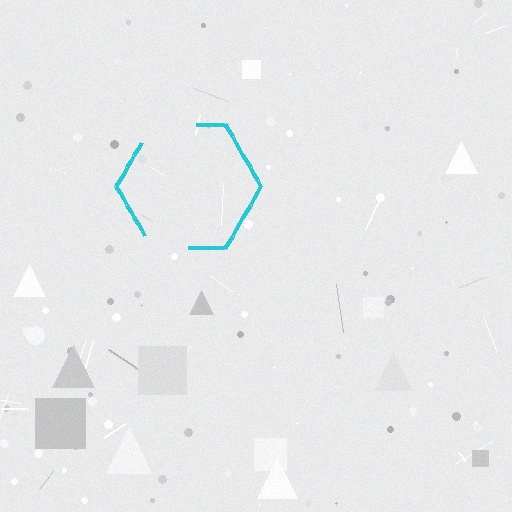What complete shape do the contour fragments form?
The contour fragments form a hexagon.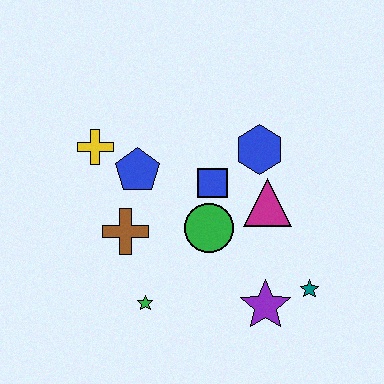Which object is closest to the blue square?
The green circle is closest to the blue square.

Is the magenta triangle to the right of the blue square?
Yes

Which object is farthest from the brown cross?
The teal star is farthest from the brown cross.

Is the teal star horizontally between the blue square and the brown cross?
No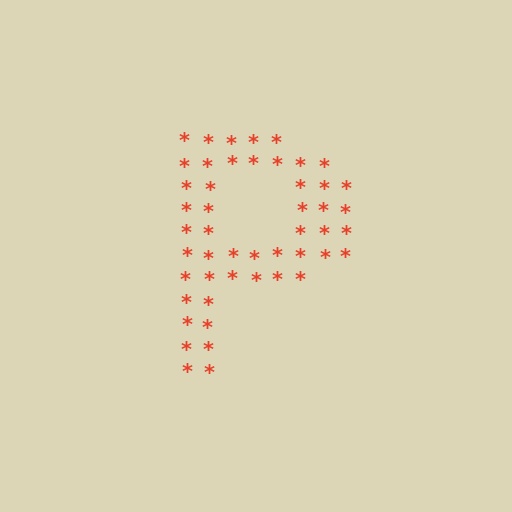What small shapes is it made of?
It is made of small asterisks.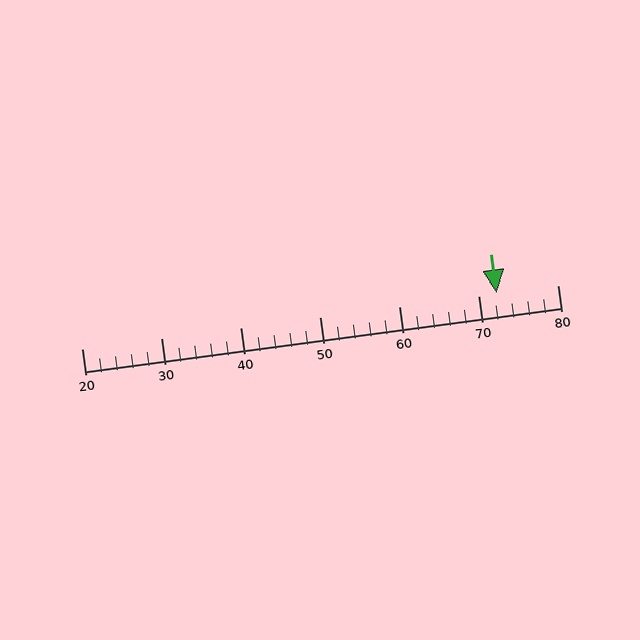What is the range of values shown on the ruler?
The ruler shows values from 20 to 80.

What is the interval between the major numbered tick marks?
The major tick marks are spaced 10 units apart.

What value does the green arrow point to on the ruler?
The green arrow points to approximately 72.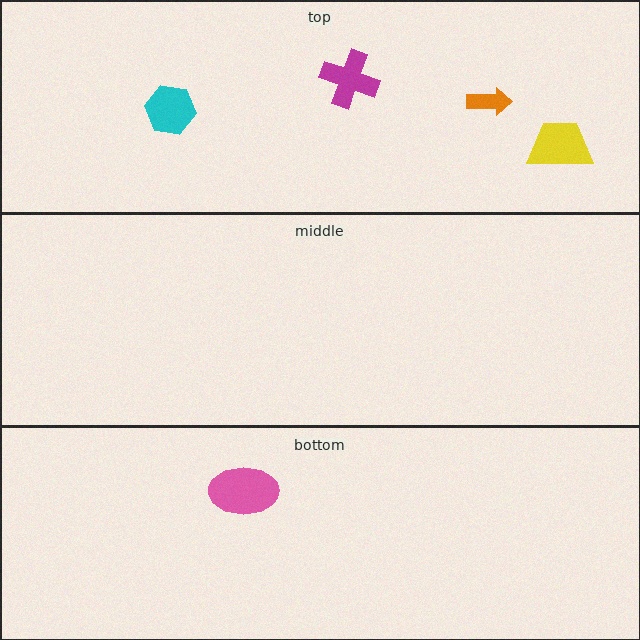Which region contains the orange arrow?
The top region.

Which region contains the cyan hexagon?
The top region.